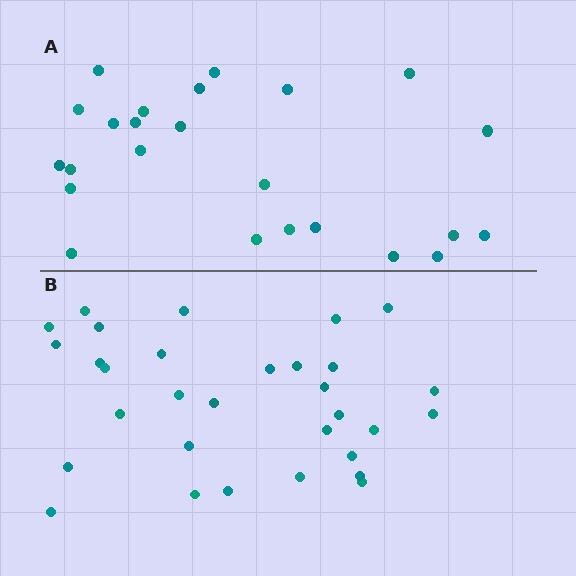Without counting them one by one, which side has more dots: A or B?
Region B (the bottom region) has more dots.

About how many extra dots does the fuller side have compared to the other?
Region B has roughly 8 or so more dots than region A.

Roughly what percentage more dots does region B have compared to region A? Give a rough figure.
About 30% more.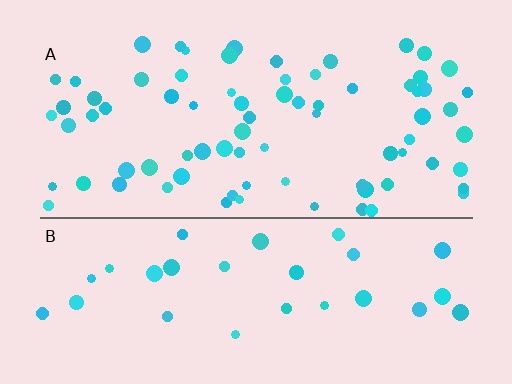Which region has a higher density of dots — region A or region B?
A (the top).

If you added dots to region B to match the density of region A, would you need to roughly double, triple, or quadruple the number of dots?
Approximately double.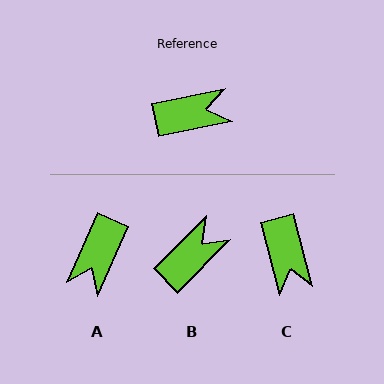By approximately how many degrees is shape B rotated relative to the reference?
Approximately 33 degrees counter-clockwise.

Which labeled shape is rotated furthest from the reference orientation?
A, about 126 degrees away.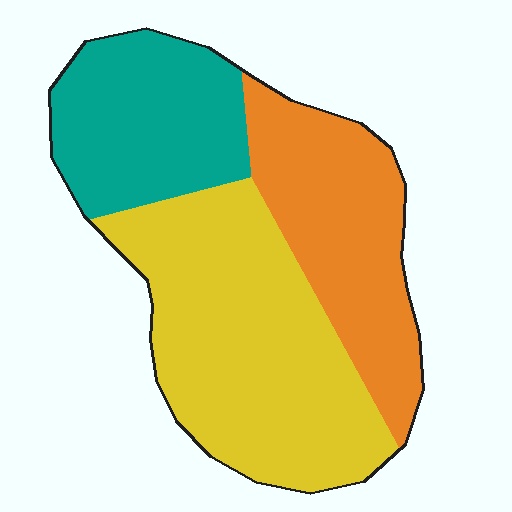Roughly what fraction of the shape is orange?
Orange takes up about one quarter (1/4) of the shape.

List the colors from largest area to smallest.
From largest to smallest: yellow, orange, teal.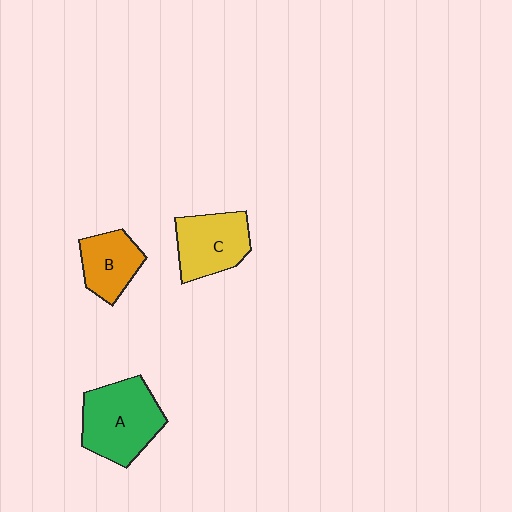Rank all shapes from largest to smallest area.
From largest to smallest: A (green), C (yellow), B (orange).